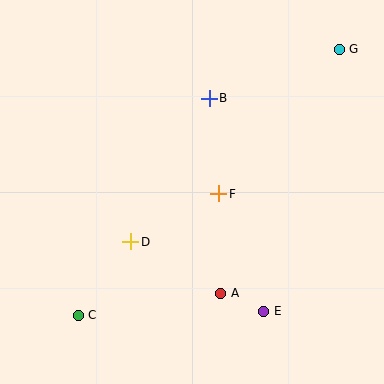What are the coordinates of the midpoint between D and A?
The midpoint between D and A is at (176, 268).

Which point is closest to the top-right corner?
Point G is closest to the top-right corner.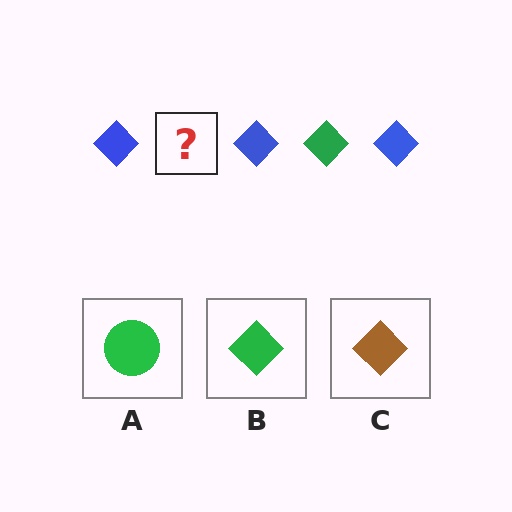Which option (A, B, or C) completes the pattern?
B.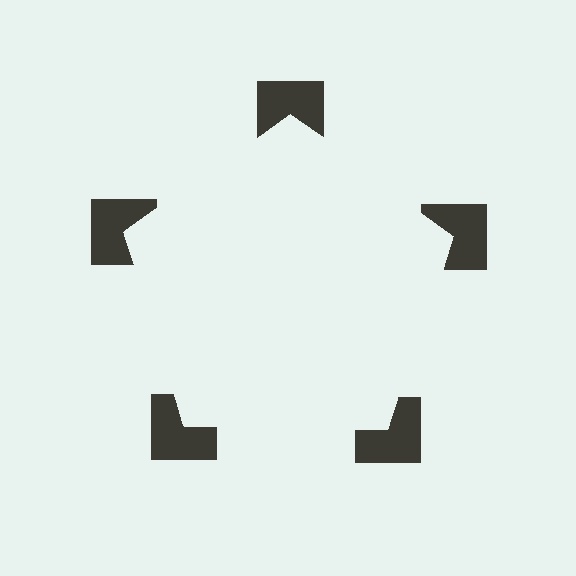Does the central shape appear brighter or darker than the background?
It typically appears slightly brighter than the background, even though no actual brightness change is drawn.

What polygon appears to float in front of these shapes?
An illusory pentagon — its edges are inferred from the aligned wedge cuts in the notched squares, not physically drawn.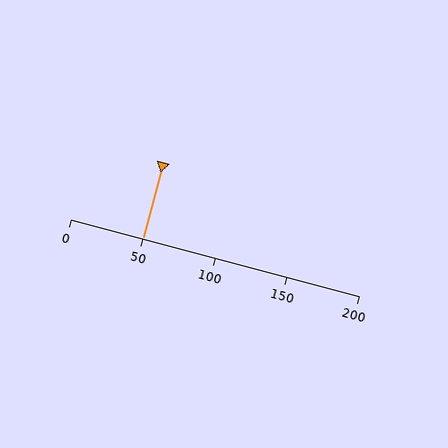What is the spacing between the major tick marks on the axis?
The major ticks are spaced 50 apart.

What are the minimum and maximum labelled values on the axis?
The axis runs from 0 to 200.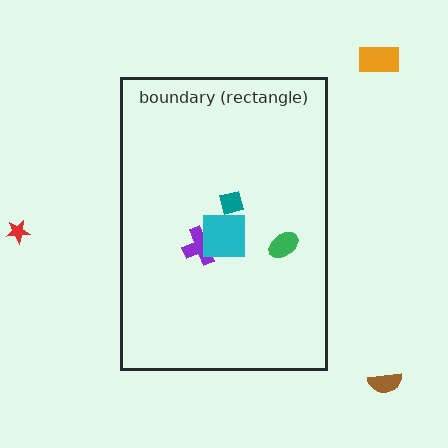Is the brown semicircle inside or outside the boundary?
Outside.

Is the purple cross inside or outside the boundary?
Inside.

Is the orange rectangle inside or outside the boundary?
Outside.